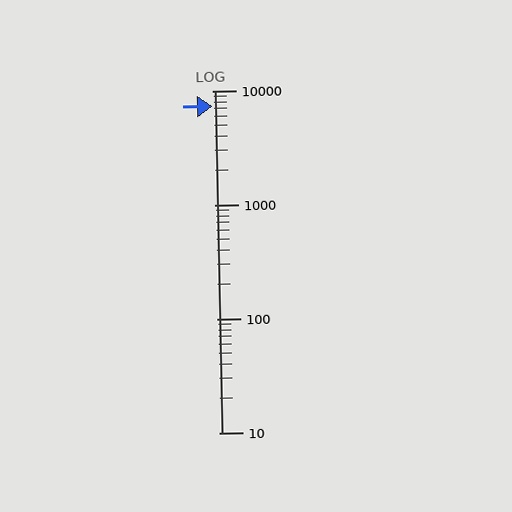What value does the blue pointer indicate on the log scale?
The pointer indicates approximately 7300.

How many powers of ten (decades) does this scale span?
The scale spans 3 decades, from 10 to 10000.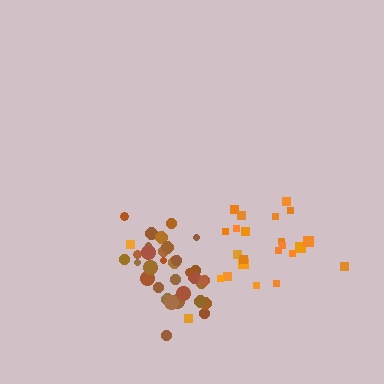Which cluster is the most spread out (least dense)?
Orange.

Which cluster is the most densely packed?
Brown.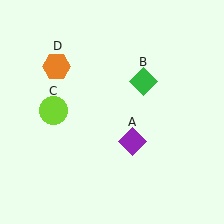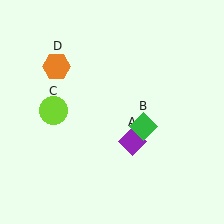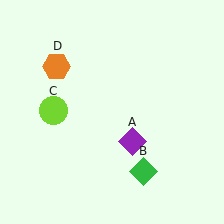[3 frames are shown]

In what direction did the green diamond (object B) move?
The green diamond (object B) moved down.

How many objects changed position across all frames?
1 object changed position: green diamond (object B).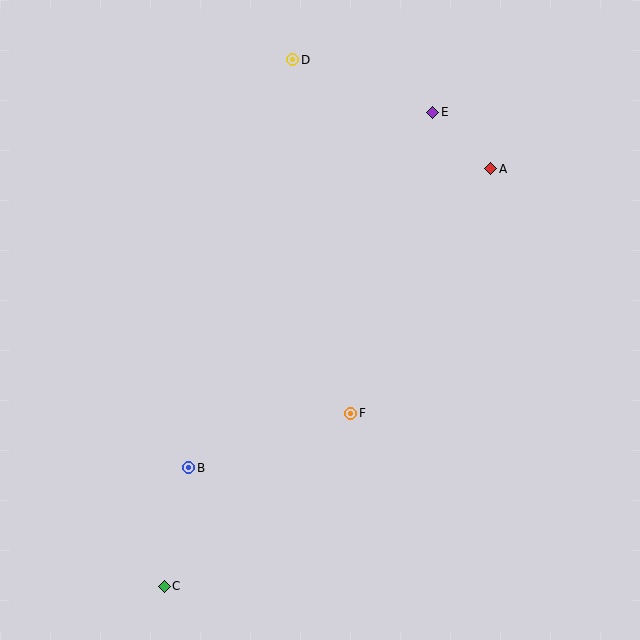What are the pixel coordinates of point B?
Point B is at (189, 468).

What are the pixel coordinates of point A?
Point A is at (491, 169).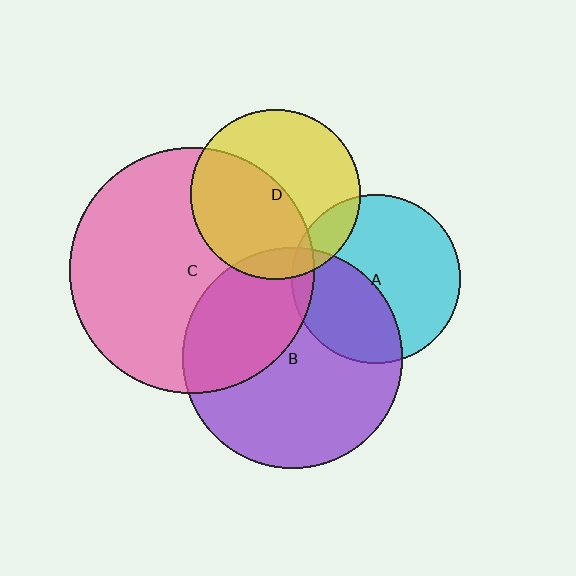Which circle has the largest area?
Circle C (pink).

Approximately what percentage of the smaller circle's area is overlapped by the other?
Approximately 50%.